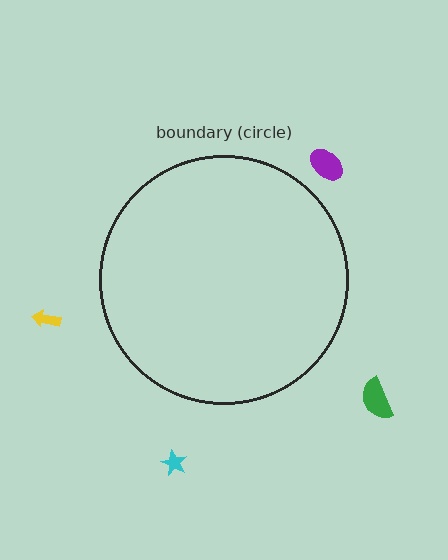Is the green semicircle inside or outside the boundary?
Outside.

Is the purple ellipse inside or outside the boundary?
Outside.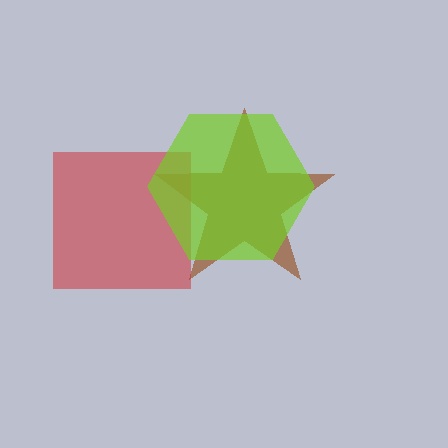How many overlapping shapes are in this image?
There are 3 overlapping shapes in the image.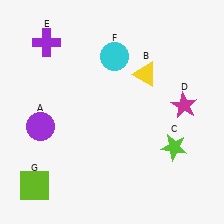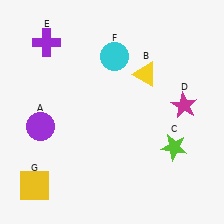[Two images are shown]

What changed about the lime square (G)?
In Image 1, G is lime. In Image 2, it changed to yellow.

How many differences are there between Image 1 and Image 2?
There is 1 difference between the two images.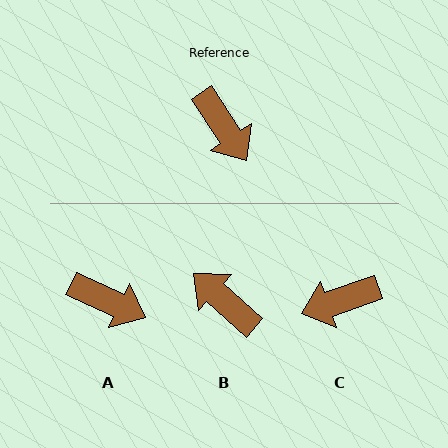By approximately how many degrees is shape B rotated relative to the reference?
Approximately 166 degrees clockwise.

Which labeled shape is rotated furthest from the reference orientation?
B, about 166 degrees away.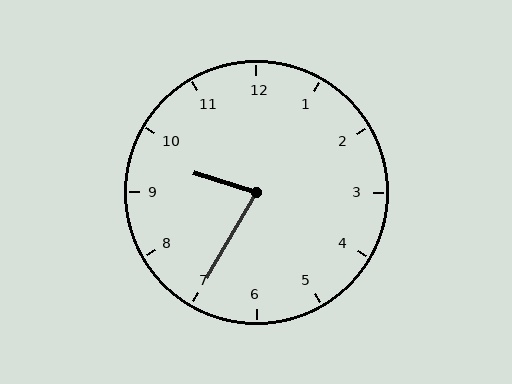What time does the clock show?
9:35.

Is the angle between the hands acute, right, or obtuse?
It is acute.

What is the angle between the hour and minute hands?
Approximately 78 degrees.